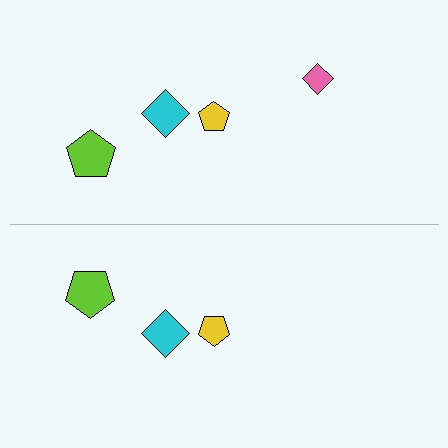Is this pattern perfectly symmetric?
No, the pattern is not perfectly symmetric. A pink diamond is missing from the bottom side.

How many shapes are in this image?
There are 7 shapes in this image.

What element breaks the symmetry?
A pink diamond is missing from the bottom side.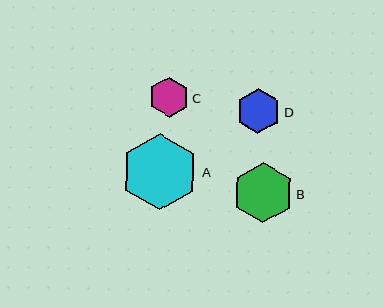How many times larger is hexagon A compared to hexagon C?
Hexagon A is approximately 1.9 times the size of hexagon C.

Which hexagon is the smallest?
Hexagon C is the smallest with a size of approximately 40 pixels.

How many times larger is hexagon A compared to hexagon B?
Hexagon A is approximately 1.3 times the size of hexagon B.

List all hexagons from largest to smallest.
From largest to smallest: A, B, D, C.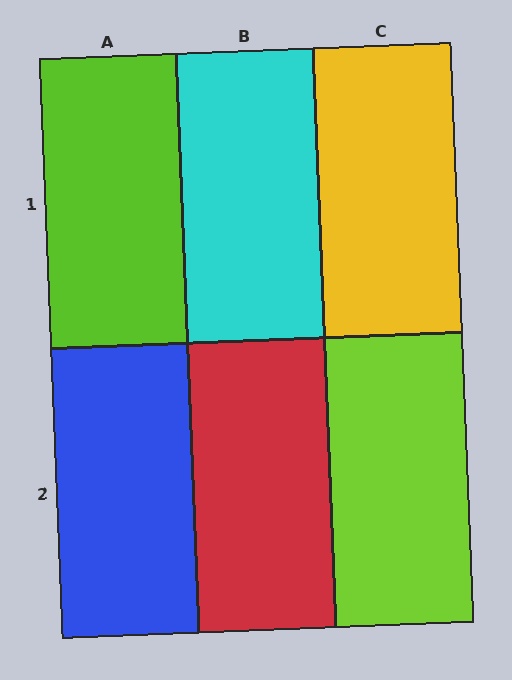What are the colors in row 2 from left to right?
Blue, red, lime.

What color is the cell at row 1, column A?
Lime.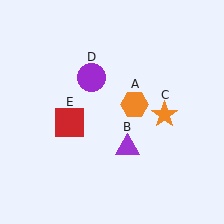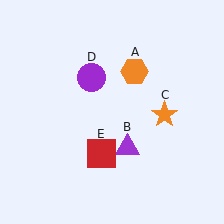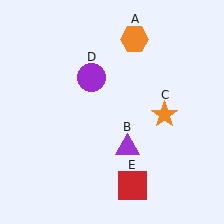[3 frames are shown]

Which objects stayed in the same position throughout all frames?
Purple triangle (object B) and orange star (object C) and purple circle (object D) remained stationary.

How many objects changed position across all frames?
2 objects changed position: orange hexagon (object A), red square (object E).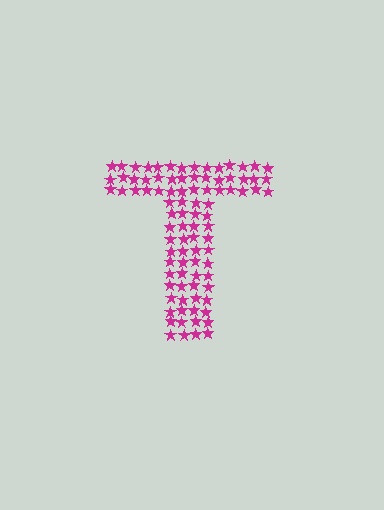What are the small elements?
The small elements are stars.